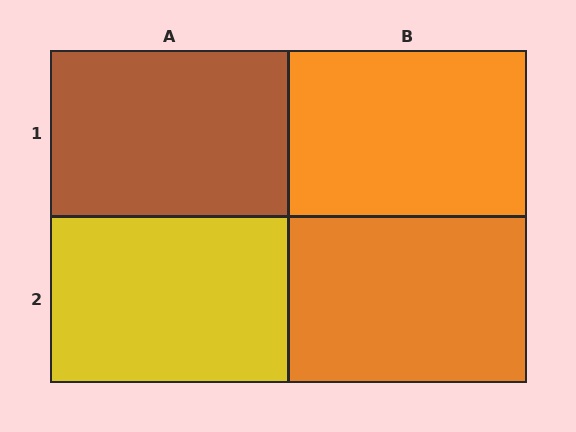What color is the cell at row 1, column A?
Brown.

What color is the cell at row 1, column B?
Orange.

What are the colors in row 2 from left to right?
Yellow, orange.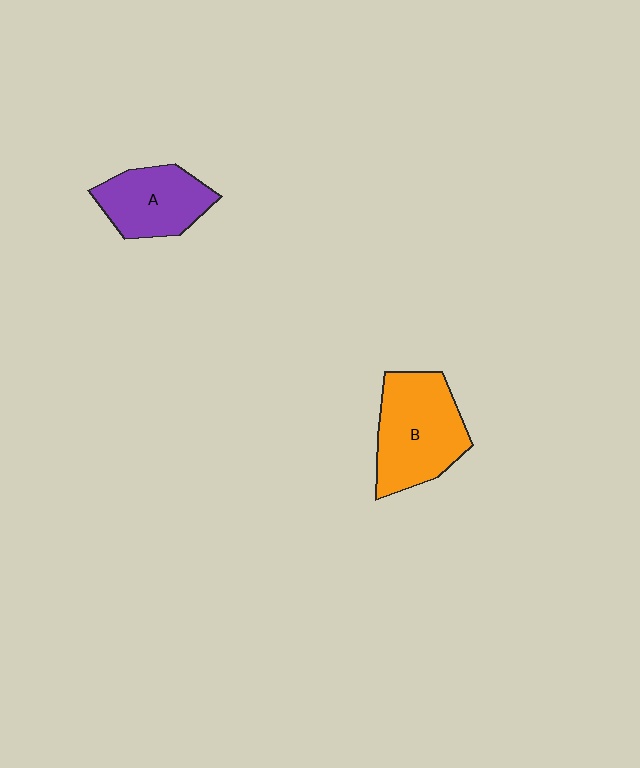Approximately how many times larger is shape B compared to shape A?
Approximately 1.4 times.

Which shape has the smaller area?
Shape A (purple).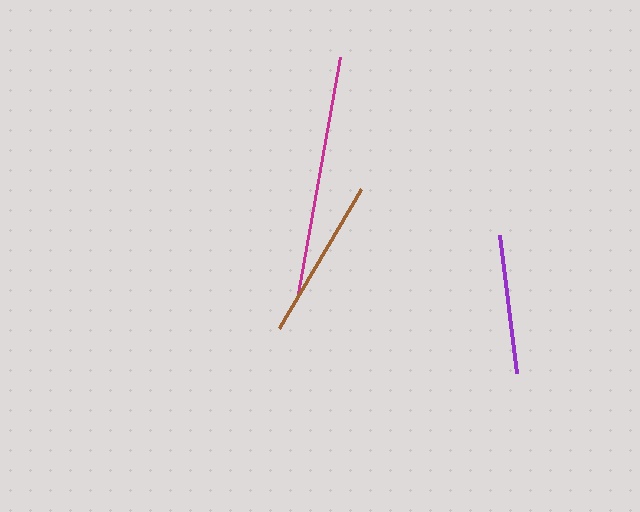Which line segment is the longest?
The magenta line is the longest at approximately 246 pixels.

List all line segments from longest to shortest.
From longest to shortest: magenta, brown, purple.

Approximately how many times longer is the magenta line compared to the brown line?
The magenta line is approximately 1.5 times the length of the brown line.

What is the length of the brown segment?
The brown segment is approximately 161 pixels long.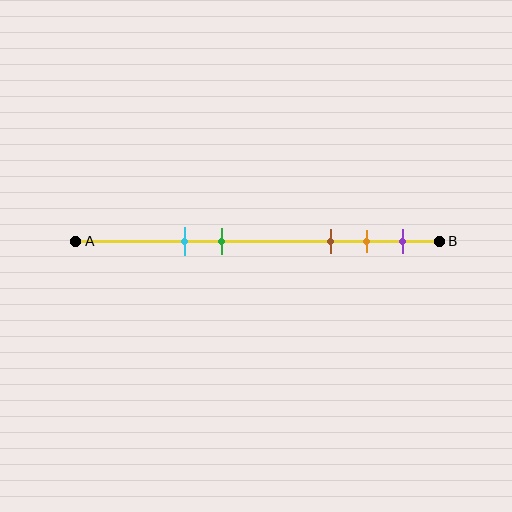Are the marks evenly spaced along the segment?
No, the marks are not evenly spaced.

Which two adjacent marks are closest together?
The orange and purple marks are the closest adjacent pair.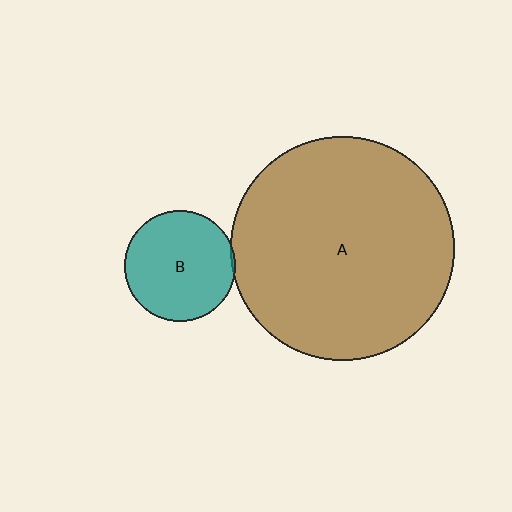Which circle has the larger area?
Circle A (brown).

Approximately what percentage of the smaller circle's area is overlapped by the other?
Approximately 5%.